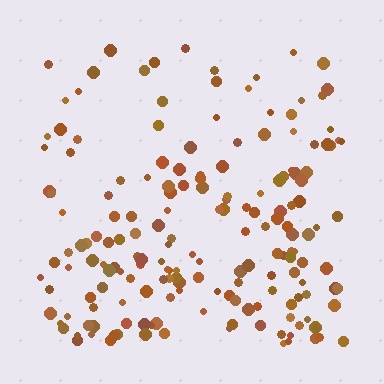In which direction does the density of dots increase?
From top to bottom, with the bottom side densest.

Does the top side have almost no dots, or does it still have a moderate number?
Still a moderate number, just noticeably fewer than the bottom.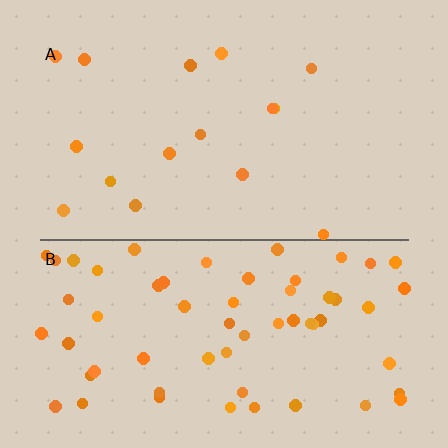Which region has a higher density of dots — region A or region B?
B (the bottom).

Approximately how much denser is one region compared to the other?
Approximately 3.9× — region B over region A.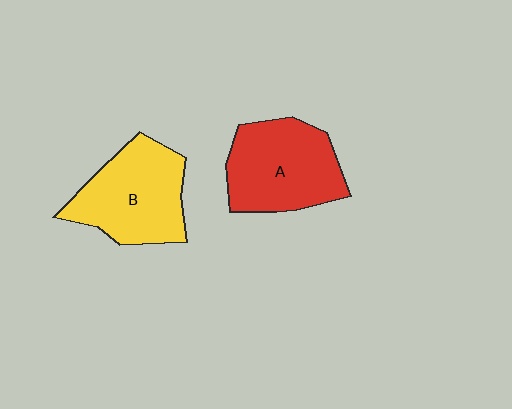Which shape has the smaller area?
Shape B (yellow).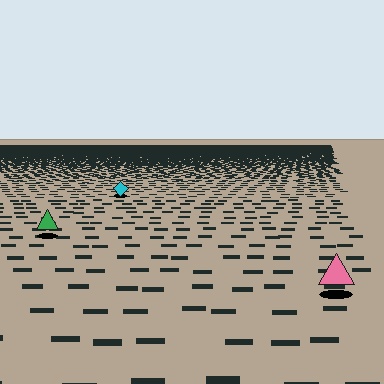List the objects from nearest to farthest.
From nearest to farthest: the pink triangle, the green triangle, the cyan diamond.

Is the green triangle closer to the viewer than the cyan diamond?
Yes. The green triangle is closer — you can tell from the texture gradient: the ground texture is coarser near it.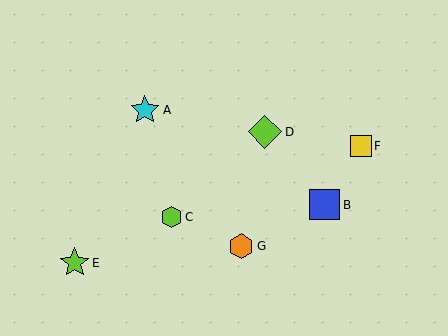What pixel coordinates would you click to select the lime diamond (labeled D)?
Click at (265, 132) to select the lime diamond D.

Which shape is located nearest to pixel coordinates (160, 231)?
The lime hexagon (labeled C) at (171, 217) is nearest to that location.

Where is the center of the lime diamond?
The center of the lime diamond is at (265, 132).